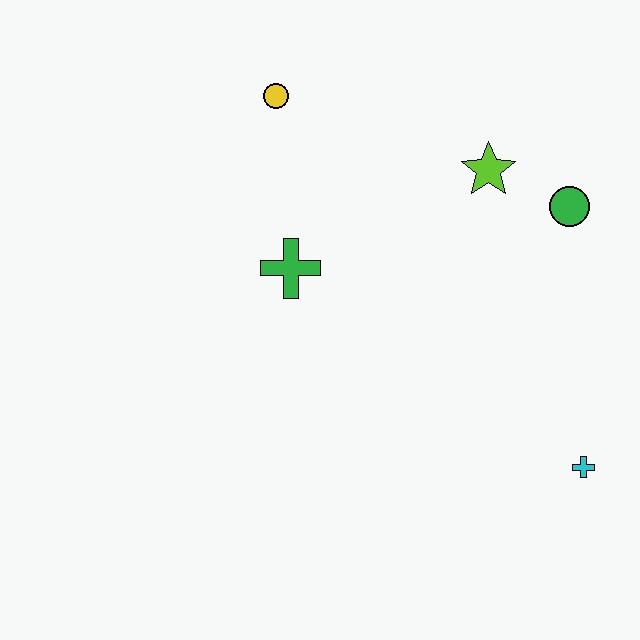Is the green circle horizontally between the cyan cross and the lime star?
Yes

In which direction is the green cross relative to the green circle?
The green cross is to the left of the green circle.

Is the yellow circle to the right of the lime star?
No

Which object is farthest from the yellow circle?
The cyan cross is farthest from the yellow circle.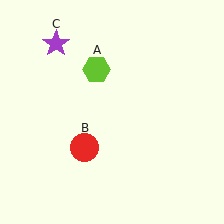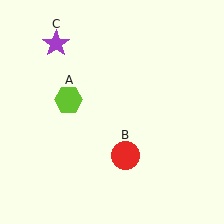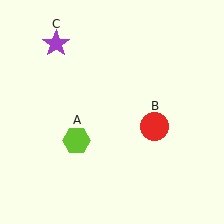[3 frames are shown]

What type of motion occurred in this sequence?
The lime hexagon (object A), red circle (object B) rotated counterclockwise around the center of the scene.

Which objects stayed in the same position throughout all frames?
Purple star (object C) remained stationary.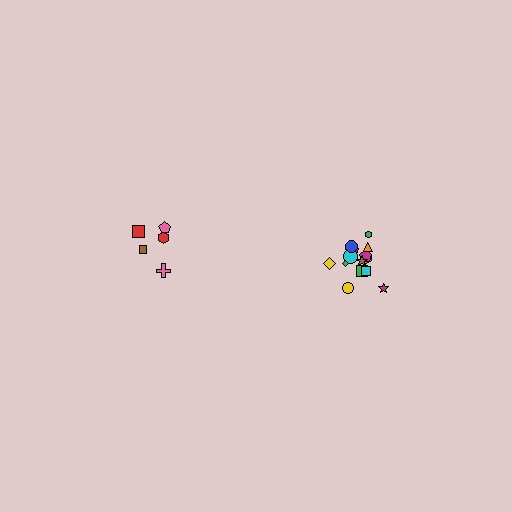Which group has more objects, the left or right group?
The right group.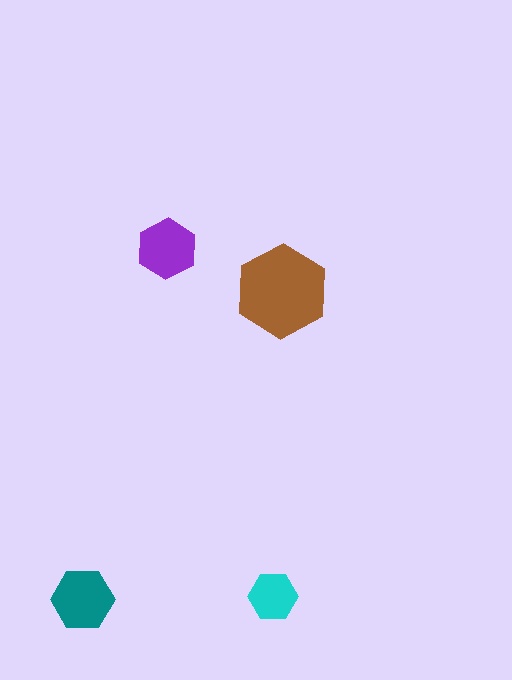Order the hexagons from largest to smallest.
the brown one, the teal one, the purple one, the cyan one.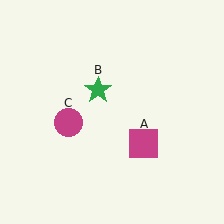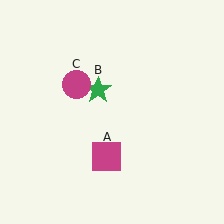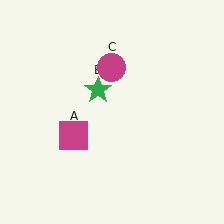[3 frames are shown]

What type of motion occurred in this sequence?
The magenta square (object A), magenta circle (object C) rotated clockwise around the center of the scene.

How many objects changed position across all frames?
2 objects changed position: magenta square (object A), magenta circle (object C).